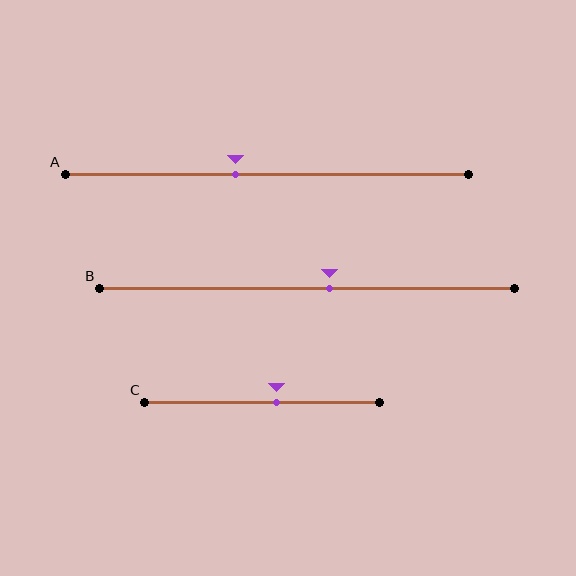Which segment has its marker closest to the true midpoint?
Segment B has its marker closest to the true midpoint.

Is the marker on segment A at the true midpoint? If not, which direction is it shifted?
No, the marker on segment A is shifted to the left by about 8% of the segment length.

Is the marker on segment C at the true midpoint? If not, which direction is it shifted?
No, the marker on segment C is shifted to the right by about 6% of the segment length.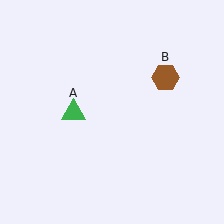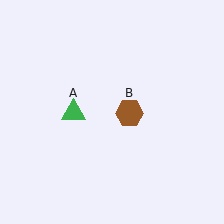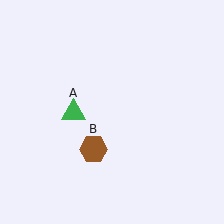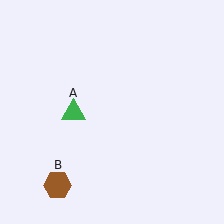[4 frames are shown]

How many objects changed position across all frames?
1 object changed position: brown hexagon (object B).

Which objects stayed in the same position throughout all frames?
Green triangle (object A) remained stationary.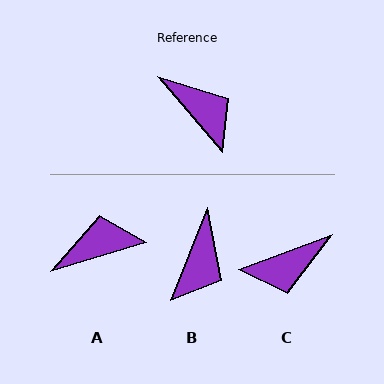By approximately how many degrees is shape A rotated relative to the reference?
Approximately 66 degrees counter-clockwise.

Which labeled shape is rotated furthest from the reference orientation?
C, about 110 degrees away.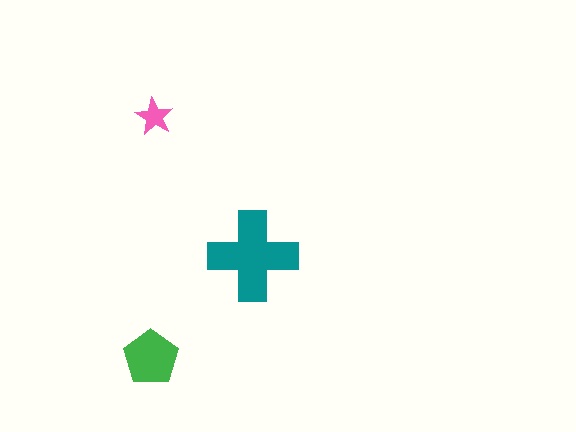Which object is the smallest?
The pink star.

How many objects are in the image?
There are 3 objects in the image.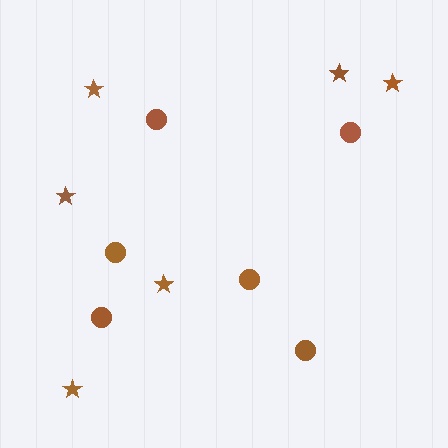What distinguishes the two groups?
There are 2 groups: one group of stars (6) and one group of circles (6).